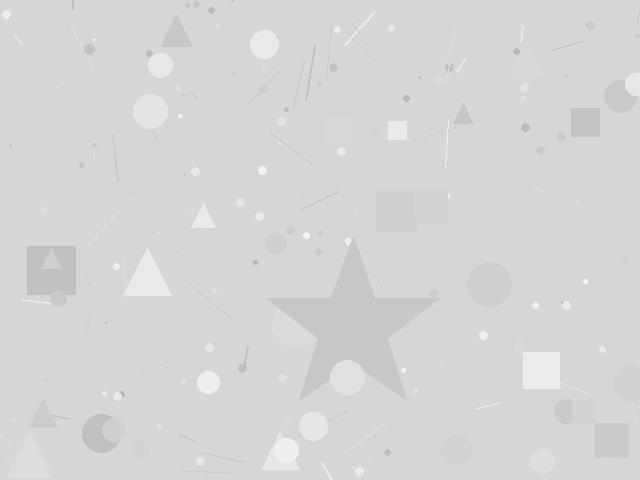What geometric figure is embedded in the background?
A star is embedded in the background.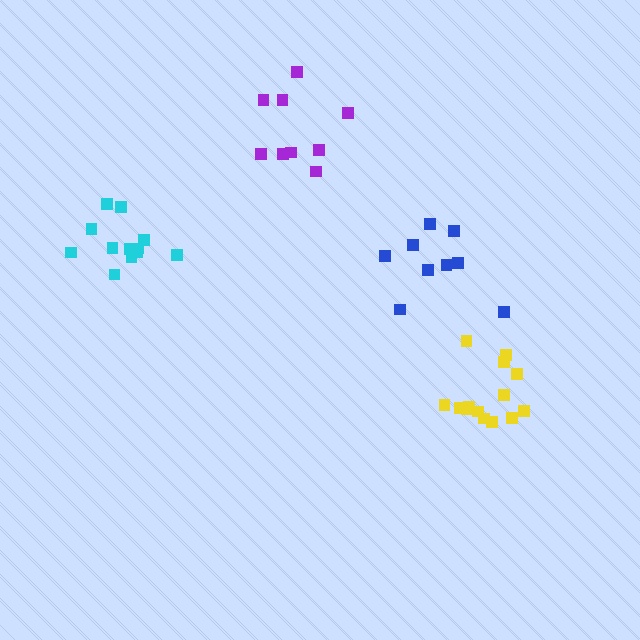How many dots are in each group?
Group 1: 9 dots, Group 2: 9 dots, Group 3: 12 dots, Group 4: 14 dots (44 total).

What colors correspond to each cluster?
The clusters are colored: blue, purple, cyan, yellow.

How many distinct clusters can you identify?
There are 4 distinct clusters.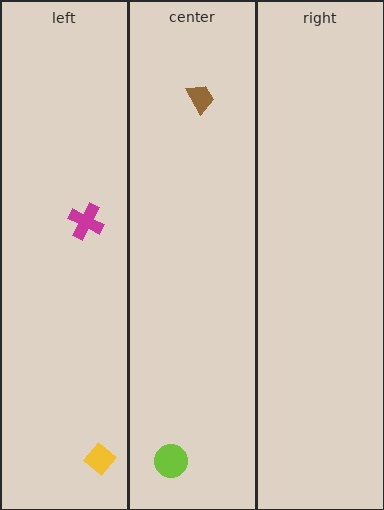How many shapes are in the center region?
2.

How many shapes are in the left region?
2.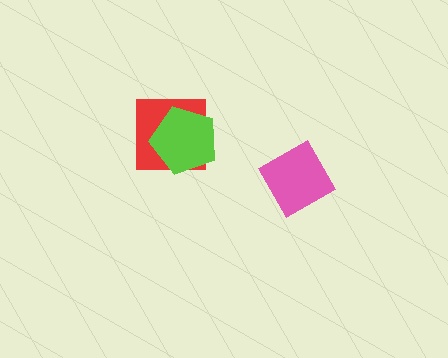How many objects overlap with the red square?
1 object overlaps with the red square.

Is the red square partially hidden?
Yes, it is partially covered by another shape.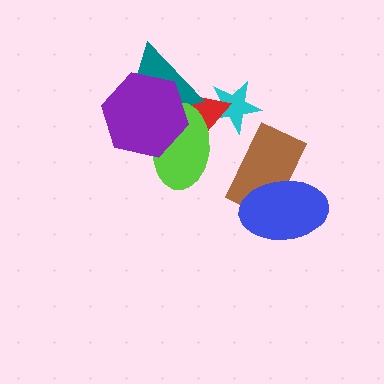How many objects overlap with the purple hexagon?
3 objects overlap with the purple hexagon.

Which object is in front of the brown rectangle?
The blue ellipse is in front of the brown rectangle.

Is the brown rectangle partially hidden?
Yes, it is partially covered by another shape.